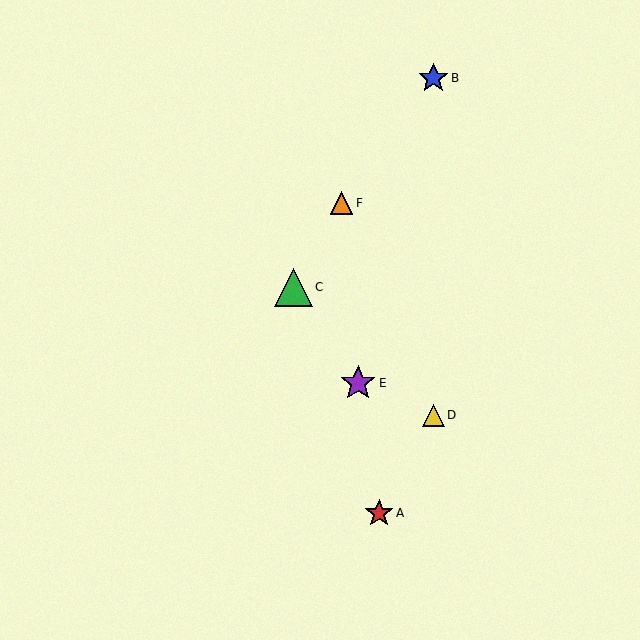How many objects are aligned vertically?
2 objects (B, D) are aligned vertically.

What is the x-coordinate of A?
Object A is at x≈379.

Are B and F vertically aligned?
No, B is at x≈433 and F is at x≈342.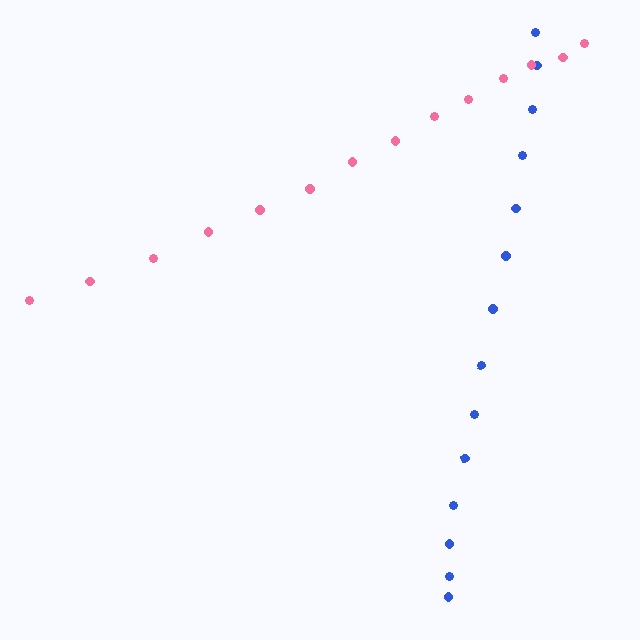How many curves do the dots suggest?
There are 2 distinct paths.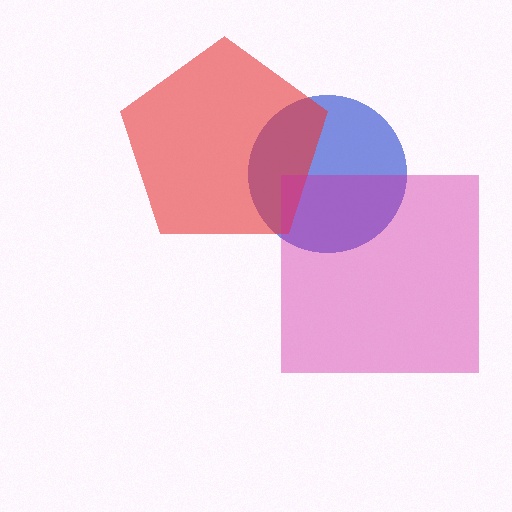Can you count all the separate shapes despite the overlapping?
Yes, there are 3 separate shapes.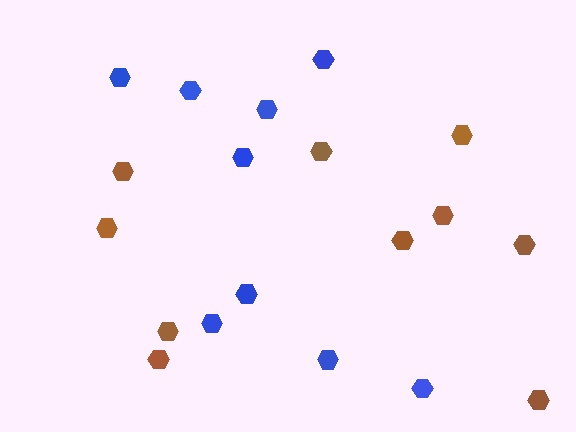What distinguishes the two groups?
There are 2 groups: one group of brown hexagons (10) and one group of blue hexagons (9).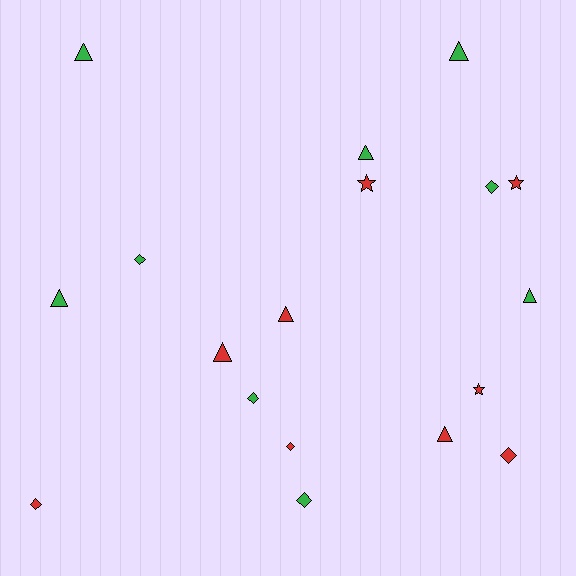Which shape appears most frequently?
Triangle, with 8 objects.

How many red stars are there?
There are 3 red stars.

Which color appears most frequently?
Green, with 9 objects.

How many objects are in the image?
There are 18 objects.